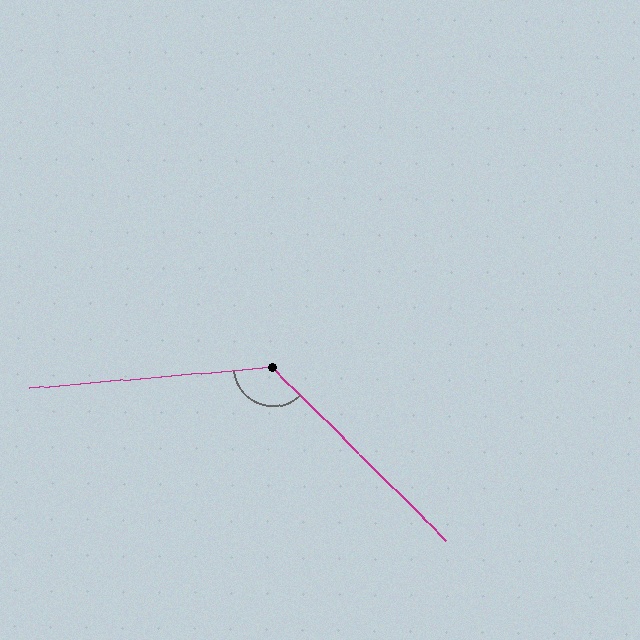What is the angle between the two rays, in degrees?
Approximately 130 degrees.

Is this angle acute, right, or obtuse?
It is obtuse.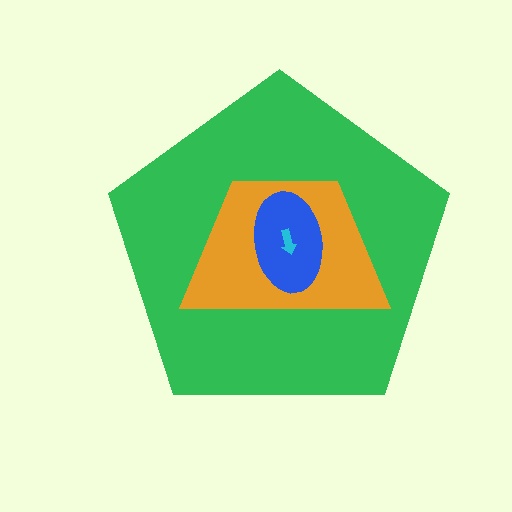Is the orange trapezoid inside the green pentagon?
Yes.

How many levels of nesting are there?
4.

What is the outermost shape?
The green pentagon.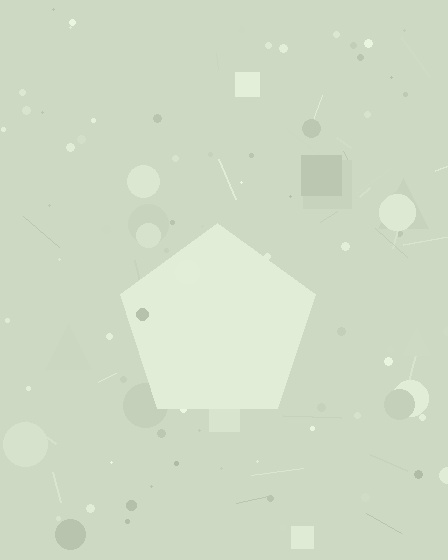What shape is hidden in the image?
A pentagon is hidden in the image.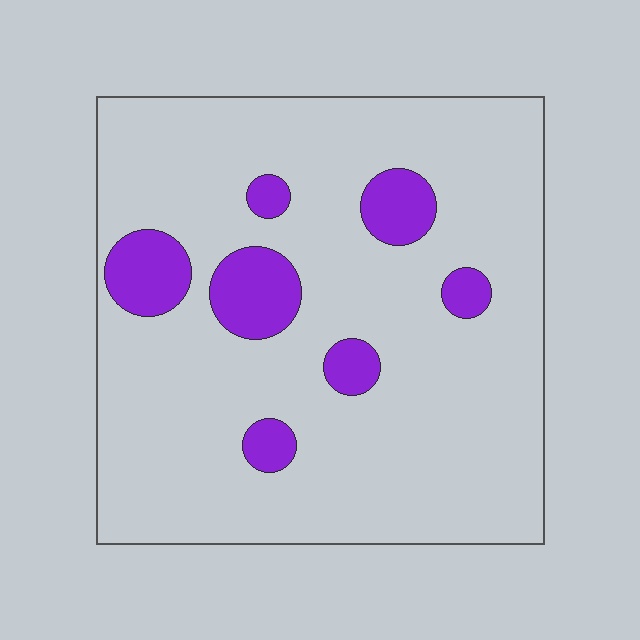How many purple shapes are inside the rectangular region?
7.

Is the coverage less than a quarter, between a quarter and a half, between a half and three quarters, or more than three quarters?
Less than a quarter.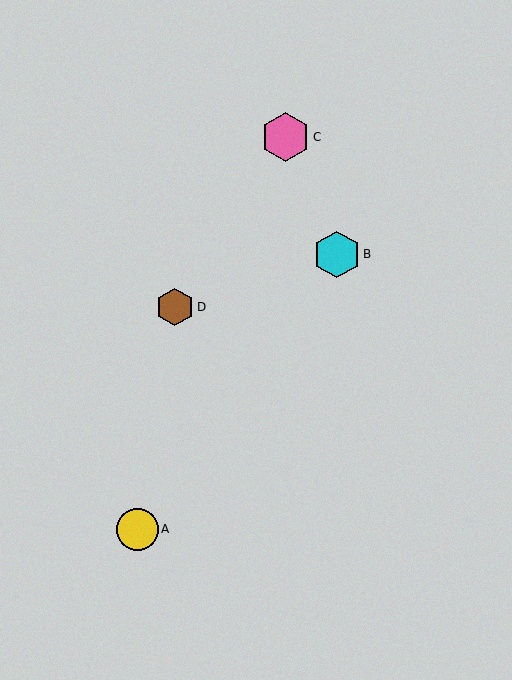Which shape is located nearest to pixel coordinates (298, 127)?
The pink hexagon (labeled C) at (286, 137) is nearest to that location.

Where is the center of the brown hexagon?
The center of the brown hexagon is at (175, 307).